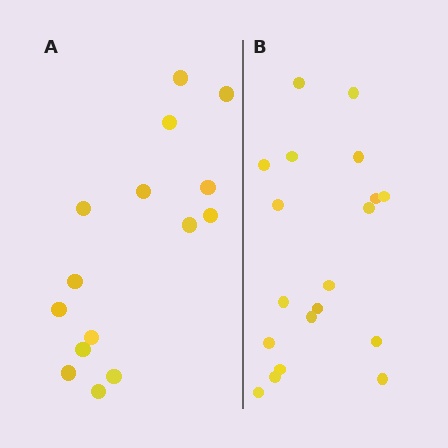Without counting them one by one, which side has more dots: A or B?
Region B (the right region) has more dots.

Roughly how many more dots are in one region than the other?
Region B has about 4 more dots than region A.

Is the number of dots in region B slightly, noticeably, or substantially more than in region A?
Region B has noticeably more, but not dramatically so. The ratio is roughly 1.3 to 1.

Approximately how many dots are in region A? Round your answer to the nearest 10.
About 20 dots. (The exact count is 15, which rounds to 20.)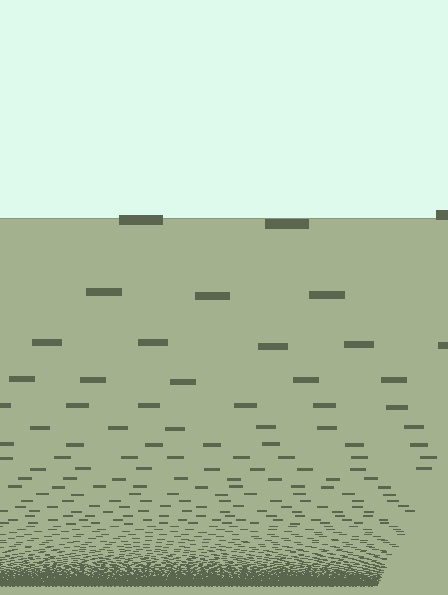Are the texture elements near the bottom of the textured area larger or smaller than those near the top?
Smaller. The gradient is inverted — elements near the bottom are smaller and denser.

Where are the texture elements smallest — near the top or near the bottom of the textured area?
Near the bottom.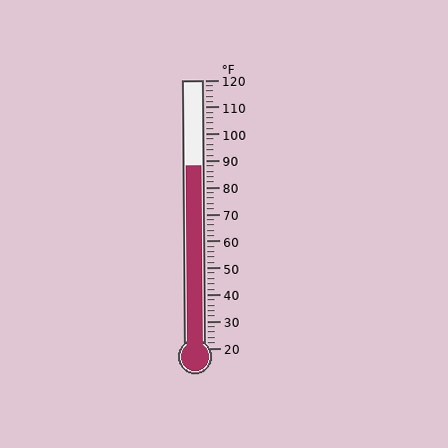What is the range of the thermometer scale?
The thermometer scale ranges from 20°F to 120°F.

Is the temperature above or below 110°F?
The temperature is below 110°F.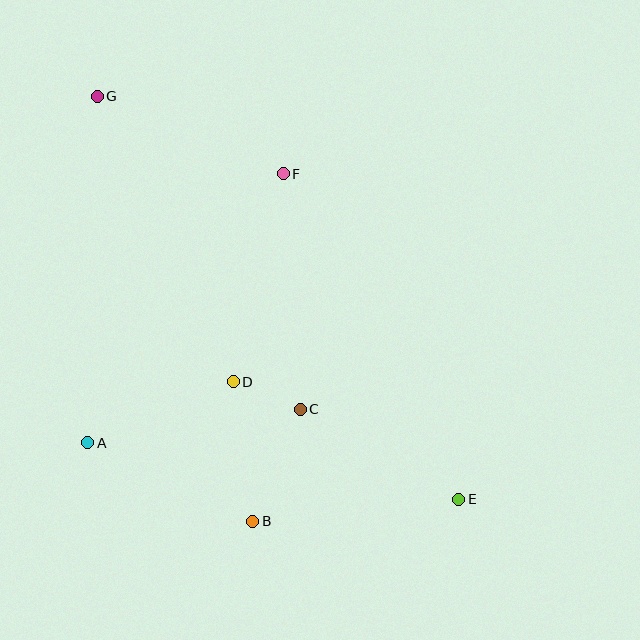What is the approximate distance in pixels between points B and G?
The distance between B and G is approximately 453 pixels.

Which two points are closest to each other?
Points C and D are closest to each other.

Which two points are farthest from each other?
Points E and G are farthest from each other.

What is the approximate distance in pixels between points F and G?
The distance between F and G is approximately 202 pixels.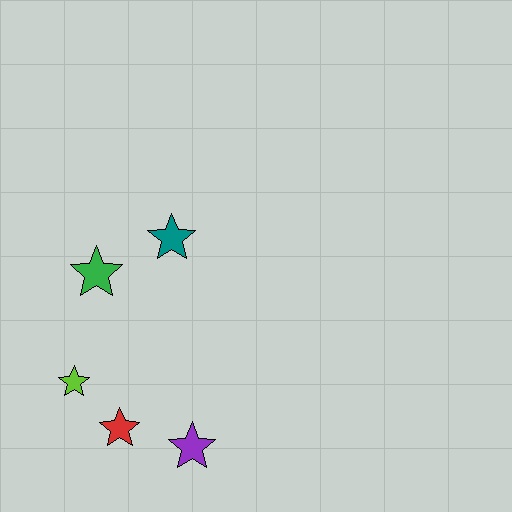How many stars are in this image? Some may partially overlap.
There are 5 stars.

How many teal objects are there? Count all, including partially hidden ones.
There is 1 teal object.